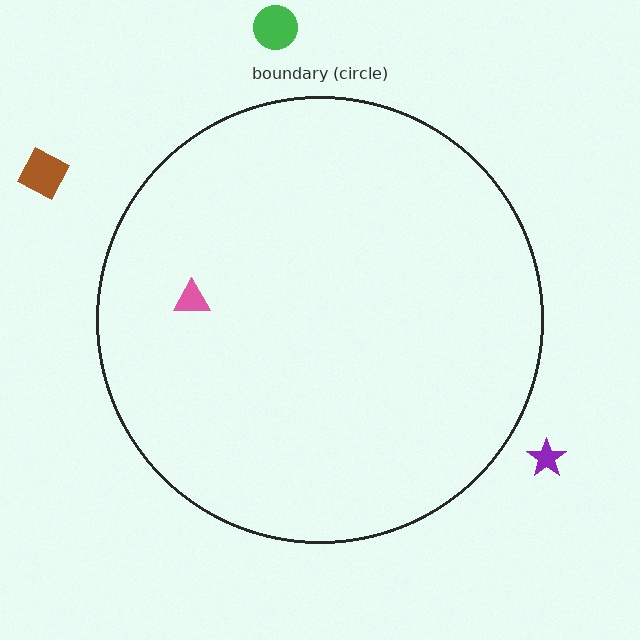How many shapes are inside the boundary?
1 inside, 3 outside.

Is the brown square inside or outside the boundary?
Outside.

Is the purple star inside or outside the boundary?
Outside.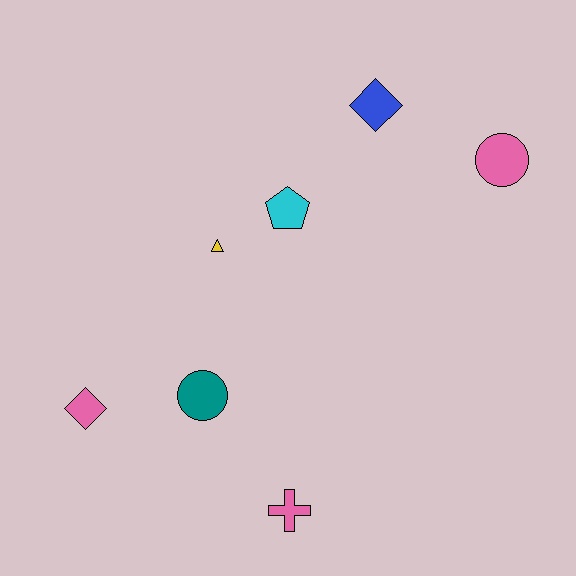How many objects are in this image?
There are 7 objects.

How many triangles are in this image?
There is 1 triangle.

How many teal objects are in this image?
There is 1 teal object.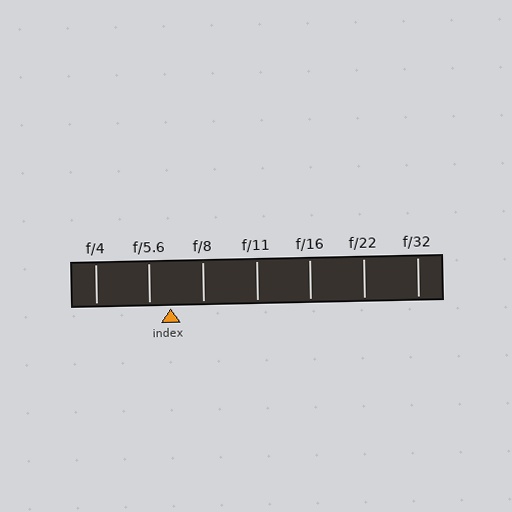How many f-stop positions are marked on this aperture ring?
There are 7 f-stop positions marked.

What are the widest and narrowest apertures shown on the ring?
The widest aperture shown is f/4 and the narrowest is f/32.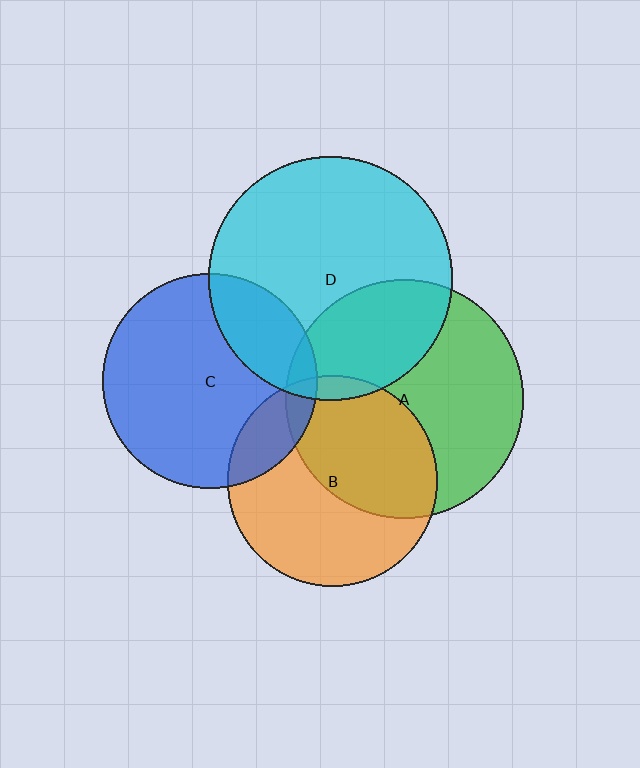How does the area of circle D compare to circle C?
Approximately 1.3 times.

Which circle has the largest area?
Circle D (cyan).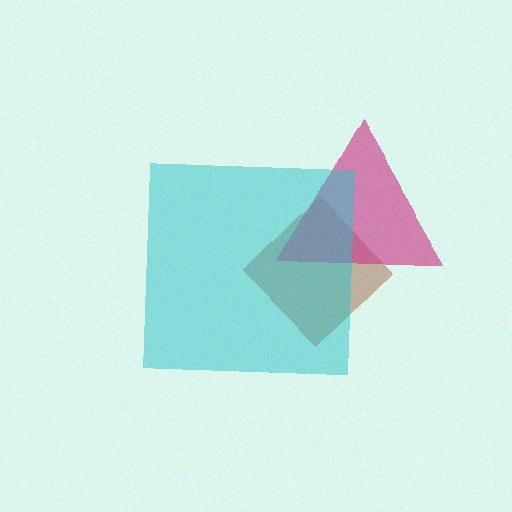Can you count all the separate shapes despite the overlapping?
Yes, there are 3 separate shapes.